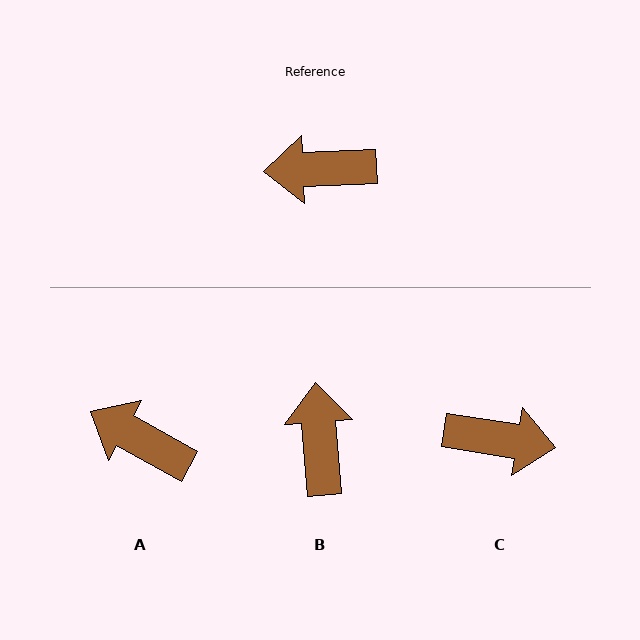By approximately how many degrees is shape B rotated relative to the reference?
Approximately 88 degrees clockwise.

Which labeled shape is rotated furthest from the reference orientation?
C, about 168 degrees away.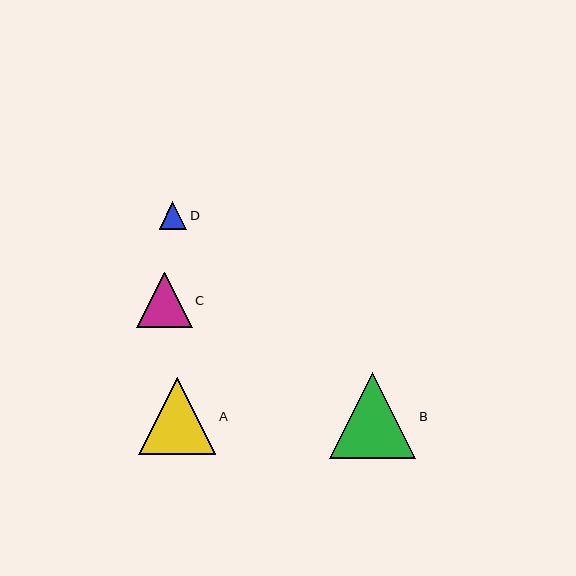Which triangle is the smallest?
Triangle D is the smallest with a size of approximately 28 pixels.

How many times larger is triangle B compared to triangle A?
Triangle B is approximately 1.1 times the size of triangle A.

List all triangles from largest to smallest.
From largest to smallest: B, A, C, D.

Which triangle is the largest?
Triangle B is the largest with a size of approximately 86 pixels.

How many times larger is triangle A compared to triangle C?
Triangle A is approximately 1.4 times the size of triangle C.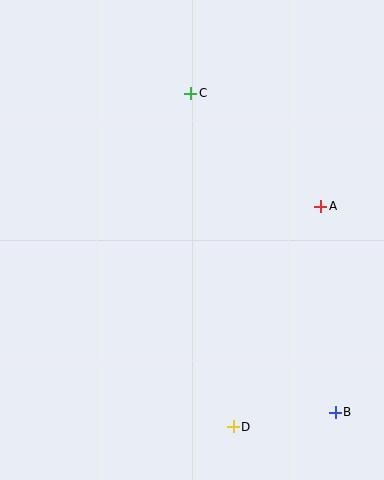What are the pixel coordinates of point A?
Point A is at (321, 206).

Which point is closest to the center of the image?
Point A at (321, 206) is closest to the center.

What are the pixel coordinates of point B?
Point B is at (335, 412).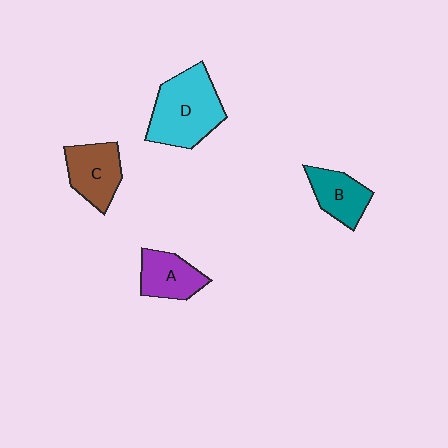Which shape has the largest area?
Shape D (cyan).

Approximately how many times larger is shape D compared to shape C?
Approximately 1.5 times.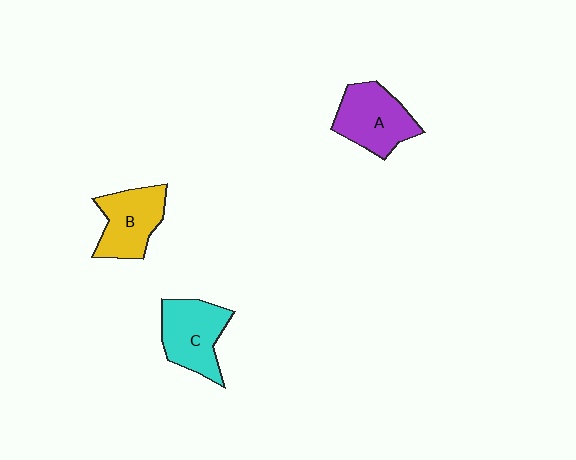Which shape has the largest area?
Shape A (purple).